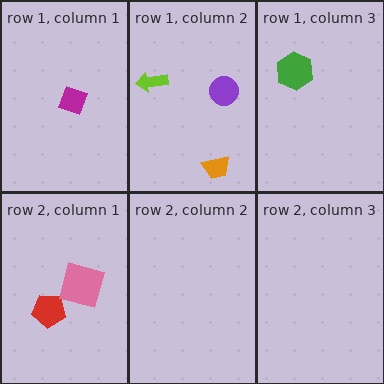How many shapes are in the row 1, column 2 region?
3.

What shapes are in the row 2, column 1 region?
The red pentagon, the pink square.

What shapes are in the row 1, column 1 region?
The magenta diamond.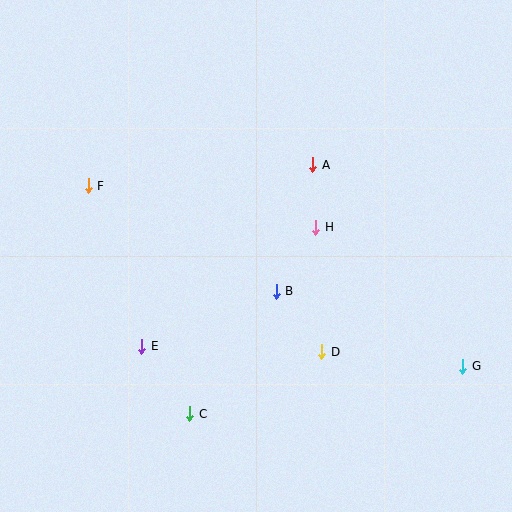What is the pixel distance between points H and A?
The distance between H and A is 63 pixels.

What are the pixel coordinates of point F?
Point F is at (88, 186).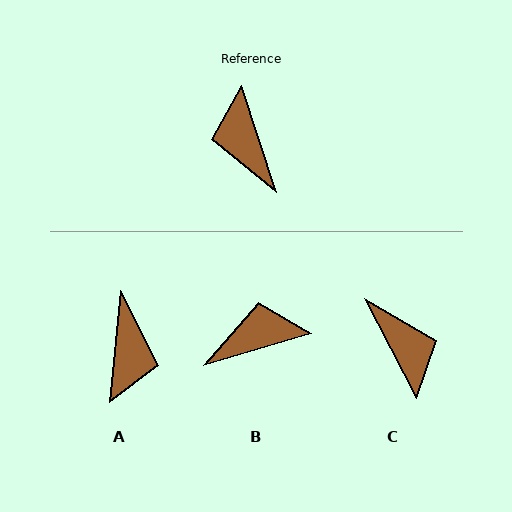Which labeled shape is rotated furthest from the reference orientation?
C, about 170 degrees away.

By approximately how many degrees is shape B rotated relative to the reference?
Approximately 91 degrees clockwise.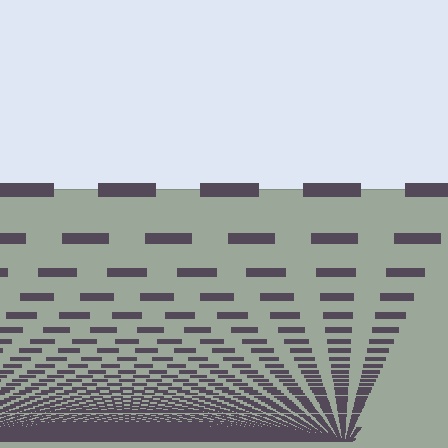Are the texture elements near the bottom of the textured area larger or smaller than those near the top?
Smaller. The gradient is inverted — elements near the bottom are smaller and denser.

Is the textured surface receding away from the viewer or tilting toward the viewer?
The surface appears to tilt toward the viewer. Texture elements get larger and sparser toward the top.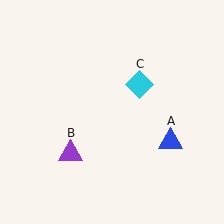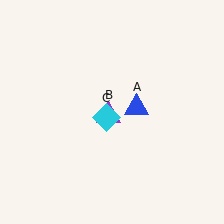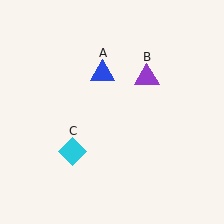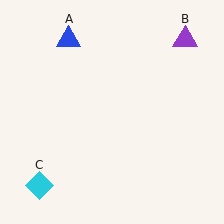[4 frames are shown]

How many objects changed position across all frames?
3 objects changed position: blue triangle (object A), purple triangle (object B), cyan diamond (object C).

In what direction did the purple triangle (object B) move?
The purple triangle (object B) moved up and to the right.